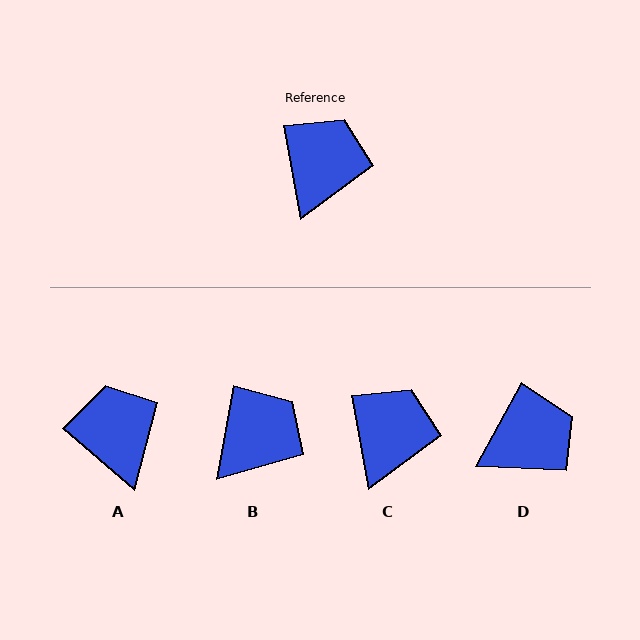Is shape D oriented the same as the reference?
No, it is off by about 39 degrees.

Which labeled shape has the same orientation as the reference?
C.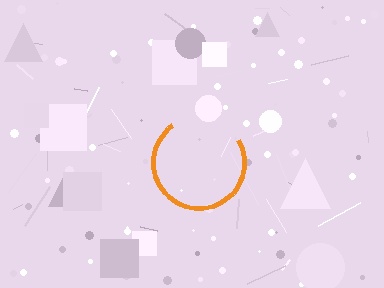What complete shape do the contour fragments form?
The contour fragments form a circle.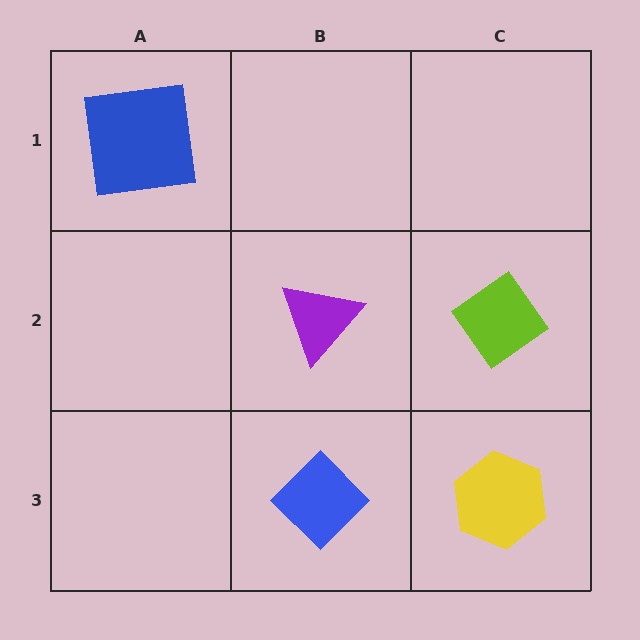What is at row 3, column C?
A yellow hexagon.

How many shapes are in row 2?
2 shapes.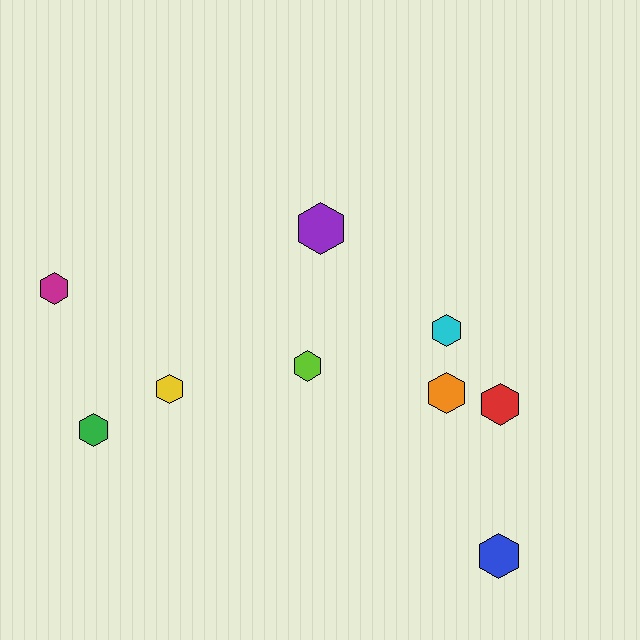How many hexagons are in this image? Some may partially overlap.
There are 9 hexagons.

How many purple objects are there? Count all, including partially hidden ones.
There is 1 purple object.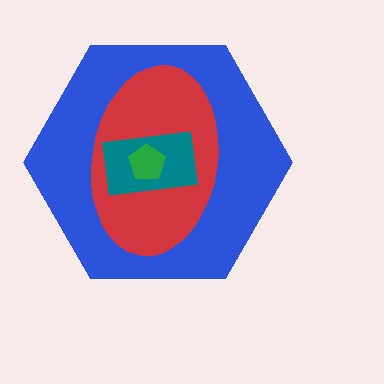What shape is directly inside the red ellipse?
The teal rectangle.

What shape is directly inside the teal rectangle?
The green pentagon.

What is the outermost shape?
The blue hexagon.